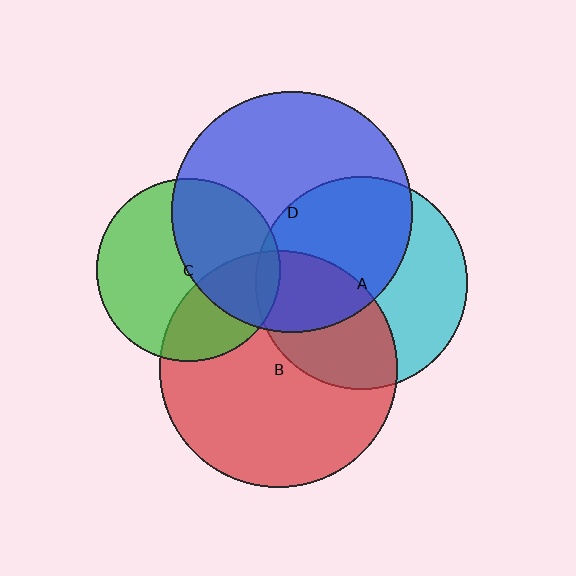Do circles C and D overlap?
Yes.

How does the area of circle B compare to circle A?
Approximately 1.3 times.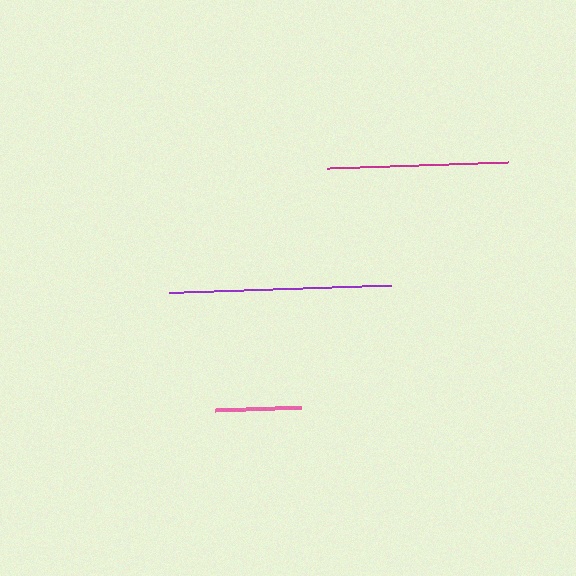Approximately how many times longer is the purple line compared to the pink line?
The purple line is approximately 2.6 times the length of the pink line.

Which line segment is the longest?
The purple line is the longest at approximately 222 pixels.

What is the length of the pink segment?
The pink segment is approximately 86 pixels long.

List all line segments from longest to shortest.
From longest to shortest: purple, magenta, pink.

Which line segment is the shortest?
The pink line is the shortest at approximately 86 pixels.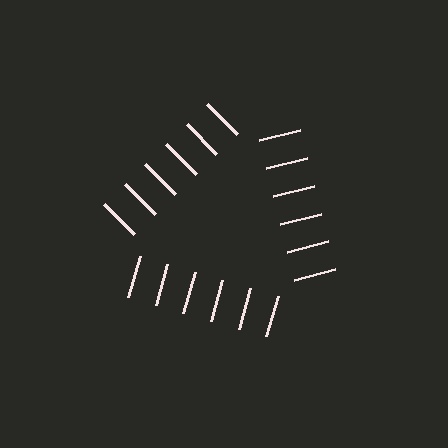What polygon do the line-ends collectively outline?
An illusory triangle — the line segments terminate on its edges but no continuous stroke is drawn.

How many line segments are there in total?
18 — 6 along each of the 3 edges.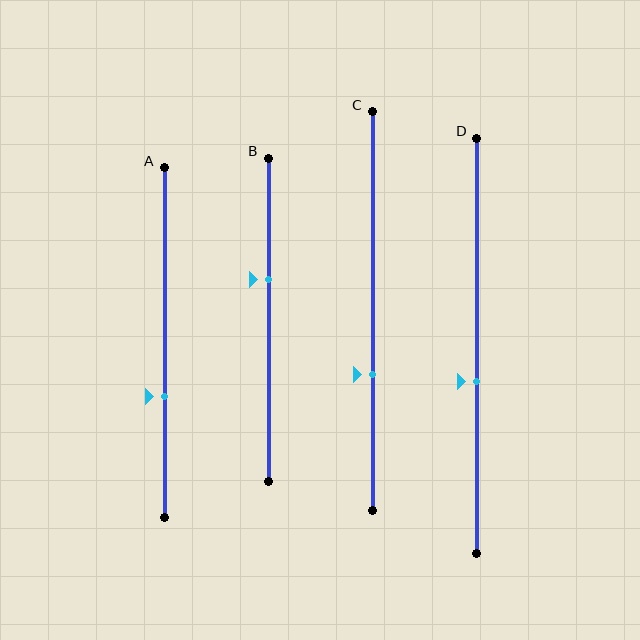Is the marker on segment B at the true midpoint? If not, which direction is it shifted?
No, the marker on segment B is shifted upward by about 13% of the segment length.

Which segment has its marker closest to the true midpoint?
Segment D has its marker closest to the true midpoint.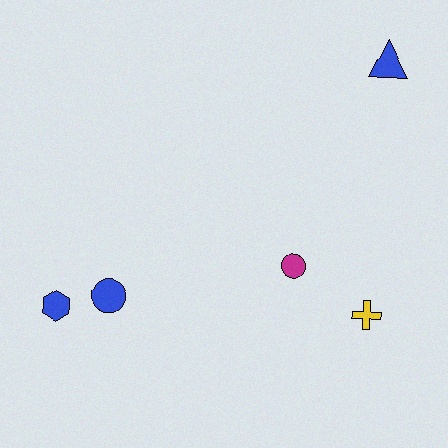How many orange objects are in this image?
There are no orange objects.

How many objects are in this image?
There are 5 objects.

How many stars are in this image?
There are no stars.